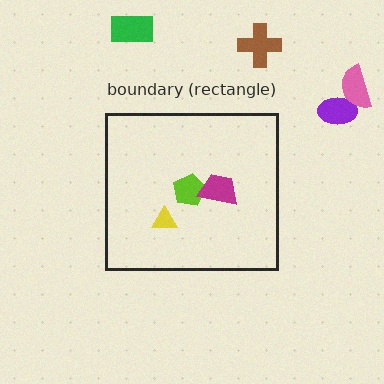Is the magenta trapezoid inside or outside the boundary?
Inside.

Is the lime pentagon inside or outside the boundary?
Inside.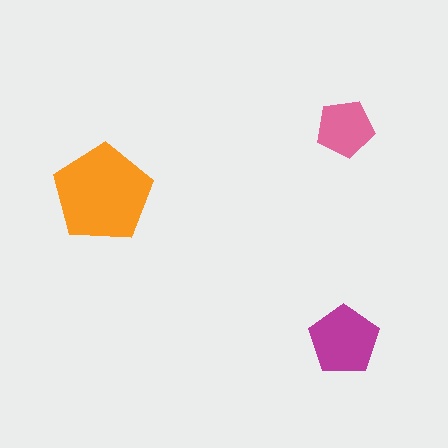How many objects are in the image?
There are 3 objects in the image.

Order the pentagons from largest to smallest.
the orange one, the magenta one, the pink one.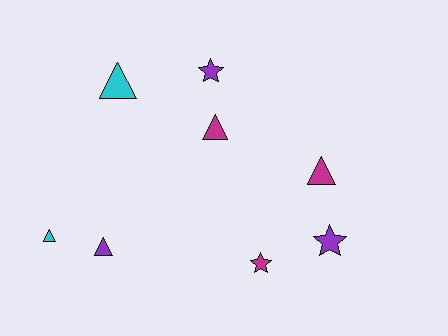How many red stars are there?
There are no red stars.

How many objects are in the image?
There are 8 objects.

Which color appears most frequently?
Purple, with 3 objects.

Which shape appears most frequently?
Triangle, with 5 objects.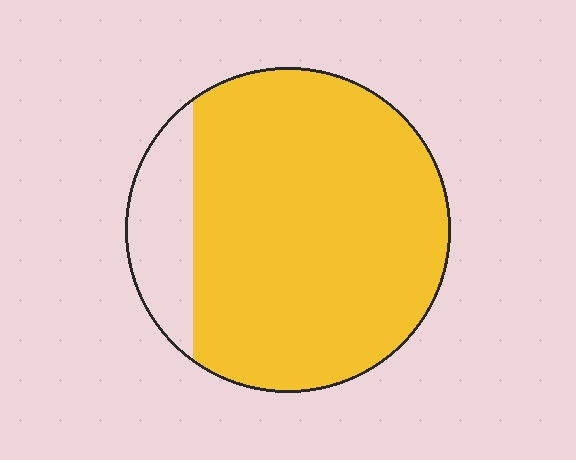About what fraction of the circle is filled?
About five sixths (5/6).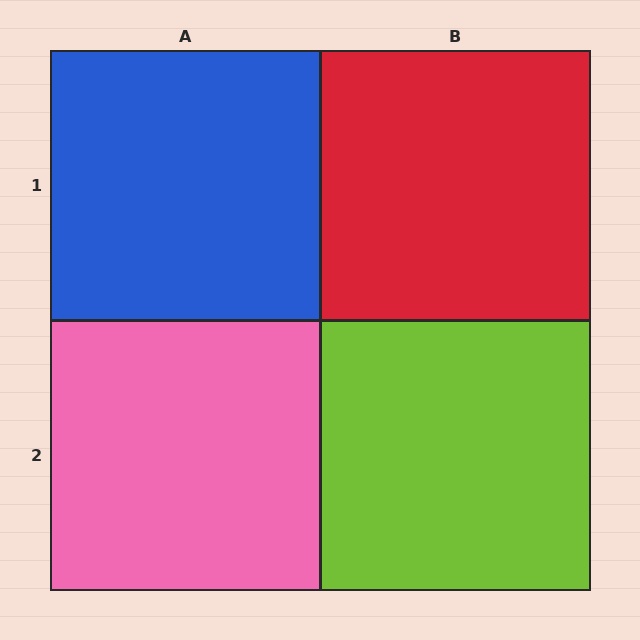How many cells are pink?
1 cell is pink.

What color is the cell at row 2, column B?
Lime.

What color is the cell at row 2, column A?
Pink.